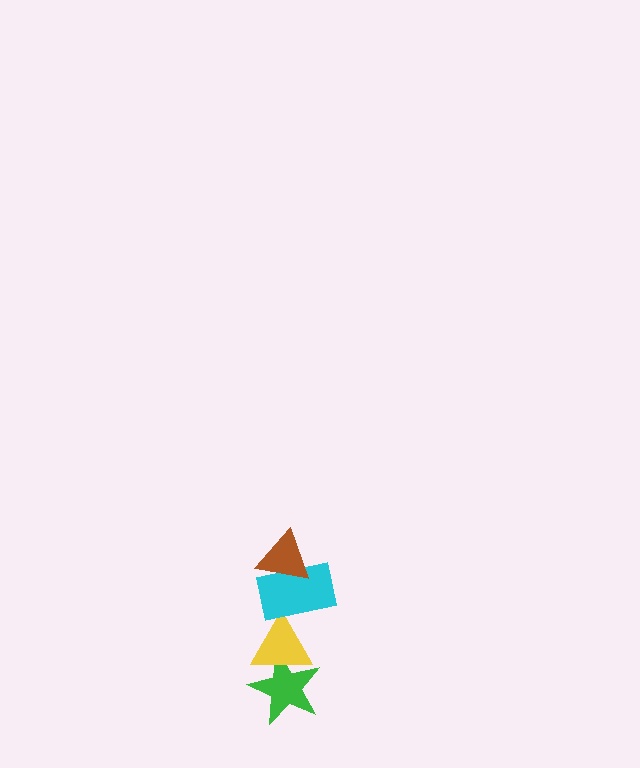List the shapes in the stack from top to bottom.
From top to bottom: the brown triangle, the cyan rectangle, the yellow triangle, the green star.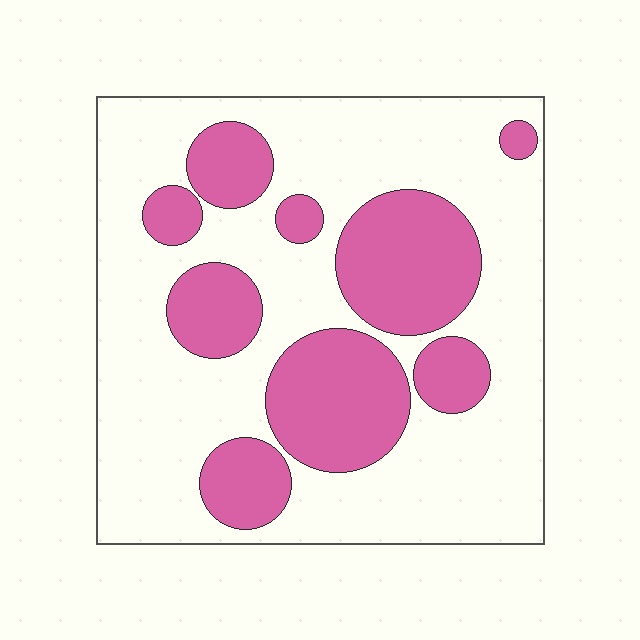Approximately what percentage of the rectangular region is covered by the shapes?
Approximately 30%.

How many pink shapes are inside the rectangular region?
9.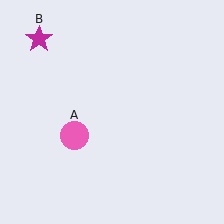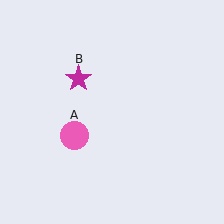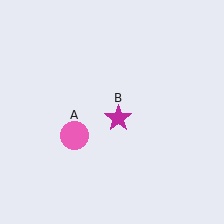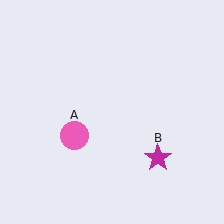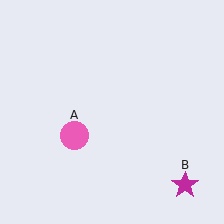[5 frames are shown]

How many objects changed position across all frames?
1 object changed position: magenta star (object B).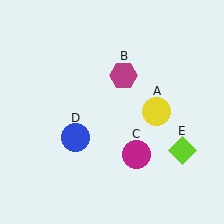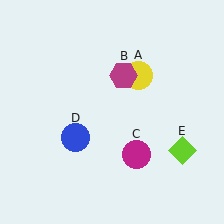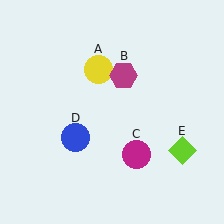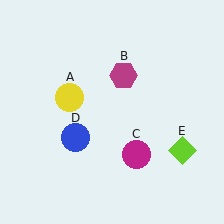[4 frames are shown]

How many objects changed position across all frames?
1 object changed position: yellow circle (object A).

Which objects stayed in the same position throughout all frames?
Magenta hexagon (object B) and magenta circle (object C) and blue circle (object D) and lime diamond (object E) remained stationary.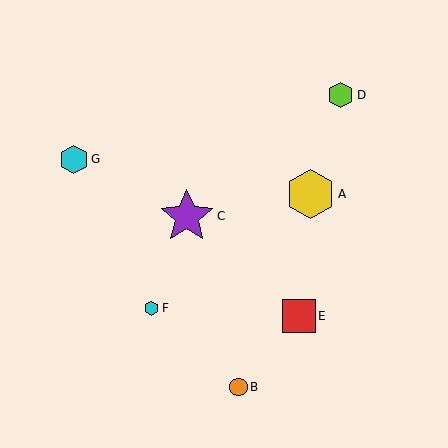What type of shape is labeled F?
Shape F is a cyan hexagon.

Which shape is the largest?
The purple star (labeled C) is the largest.